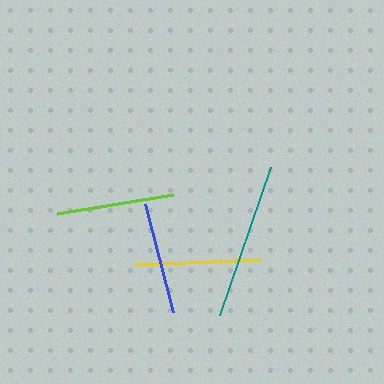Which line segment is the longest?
The teal line is the longest at approximately 156 pixels.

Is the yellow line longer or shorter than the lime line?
The yellow line is longer than the lime line.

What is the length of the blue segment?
The blue segment is approximately 111 pixels long.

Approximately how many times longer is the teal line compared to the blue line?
The teal line is approximately 1.4 times the length of the blue line.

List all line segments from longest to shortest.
From longest to shortest: teal, yellow, lime, blue.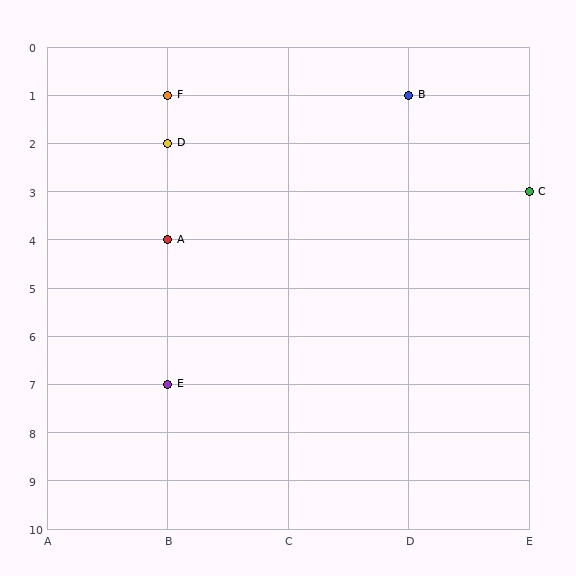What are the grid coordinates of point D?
Point D is at grid coordinates (B, 2).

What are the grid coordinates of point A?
Point A is at grid coordinates (B, 4).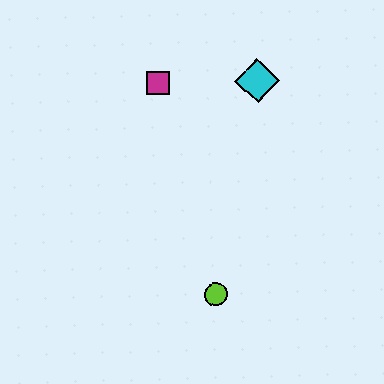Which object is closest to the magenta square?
The cyan diamond is closest to the magenta square.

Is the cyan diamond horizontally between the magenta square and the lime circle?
No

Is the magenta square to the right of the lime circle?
No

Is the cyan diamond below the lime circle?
No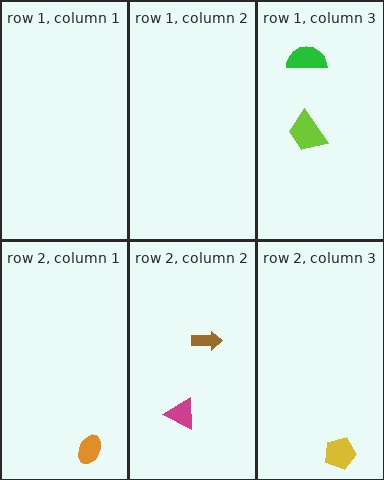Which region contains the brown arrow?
The row 2, column 2 region.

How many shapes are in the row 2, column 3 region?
1.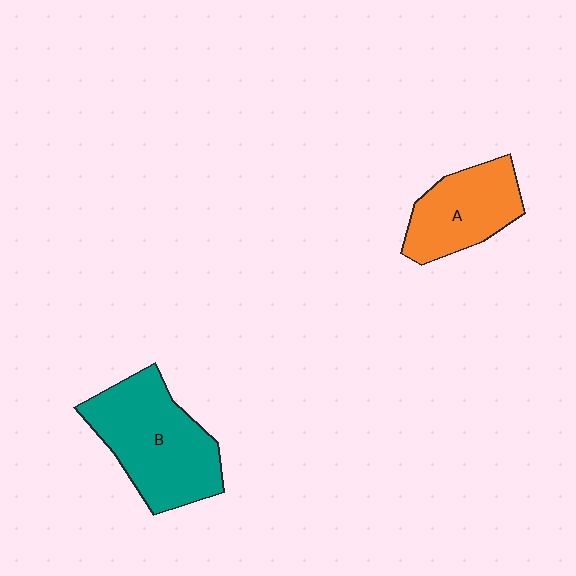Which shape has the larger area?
Shape B (teal).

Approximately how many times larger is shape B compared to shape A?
Approximately 1.5 times.